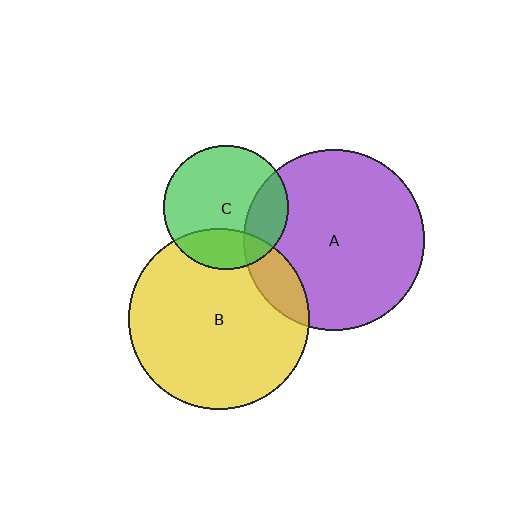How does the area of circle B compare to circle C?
Approximately 2.1 times.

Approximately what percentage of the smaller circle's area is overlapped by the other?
Approximately 25%.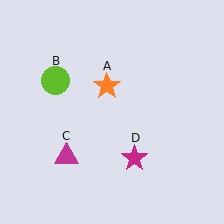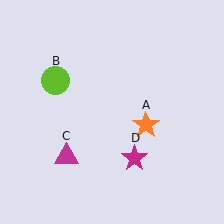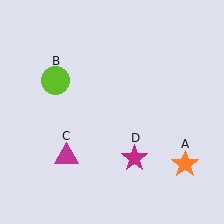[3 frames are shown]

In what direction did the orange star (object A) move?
The orange star (object A) moved down and to the right.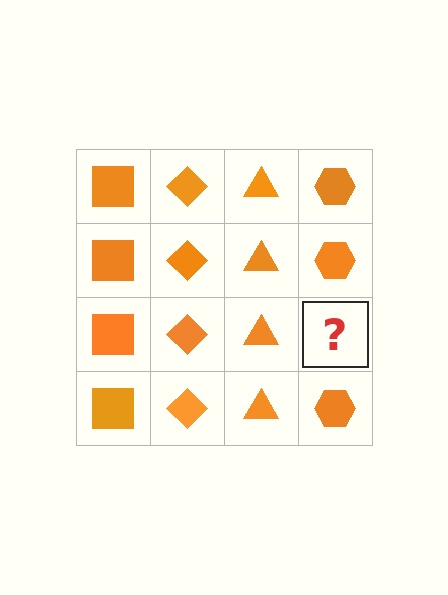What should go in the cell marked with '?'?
The missing cell should contain an orange hexagon.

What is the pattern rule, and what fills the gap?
The rule is that each column has a consistent shape. The gap should be filled with an orange hexagon.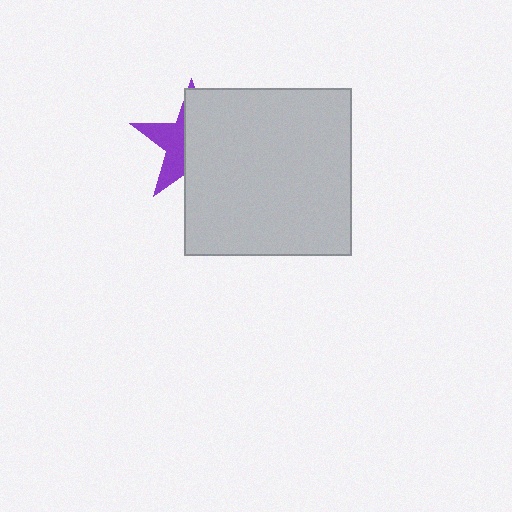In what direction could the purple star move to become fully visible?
The purple star could move left. That would shift it out from behind the light gray square entirely.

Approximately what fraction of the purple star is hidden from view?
Roughly 63% of the purple star is hidden behind the light gray square.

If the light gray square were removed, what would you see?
You would see the complete purple star.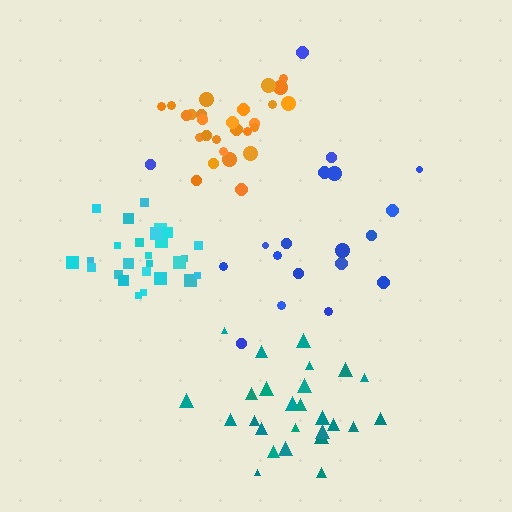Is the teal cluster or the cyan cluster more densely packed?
Cyan.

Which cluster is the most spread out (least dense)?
Blue.